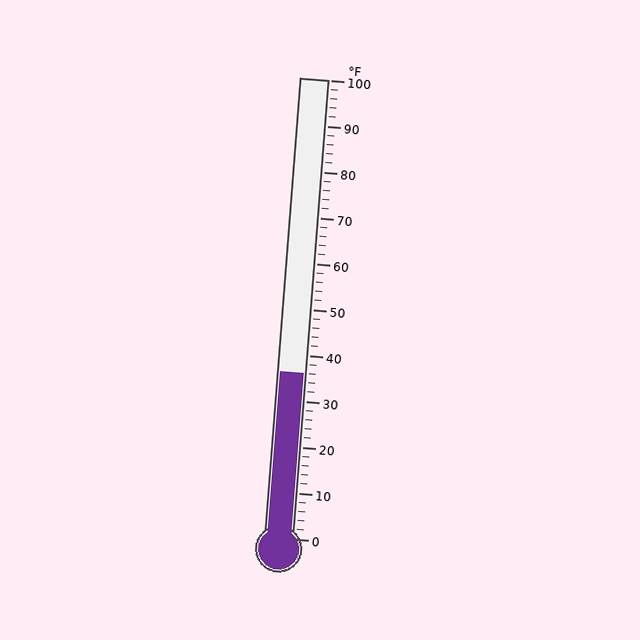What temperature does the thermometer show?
The thermometer shows approximately 36°F.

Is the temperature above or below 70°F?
The temperature is below 70°F.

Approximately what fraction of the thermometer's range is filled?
The thermometer is filled to approximately 35% of its range.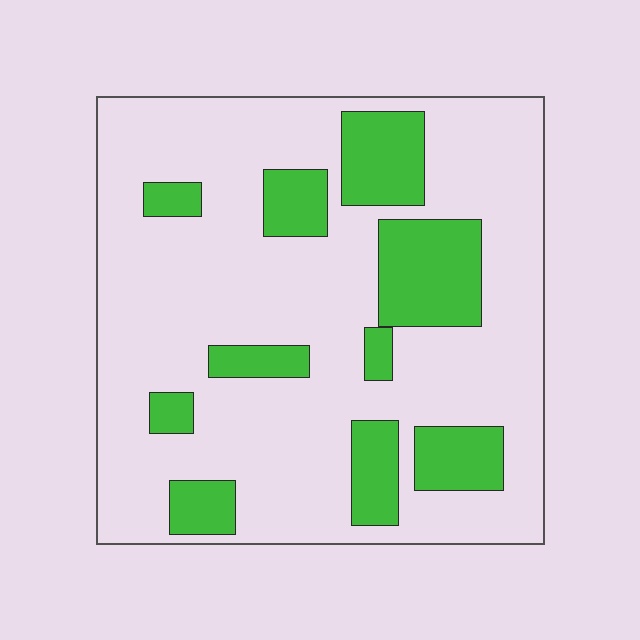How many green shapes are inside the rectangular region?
10.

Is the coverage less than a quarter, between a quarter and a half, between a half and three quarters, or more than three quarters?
Less than a quarter.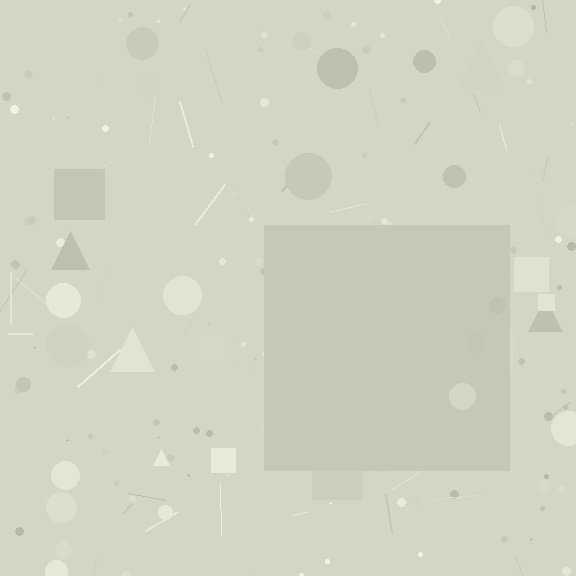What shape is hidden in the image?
A square is hidden in the image.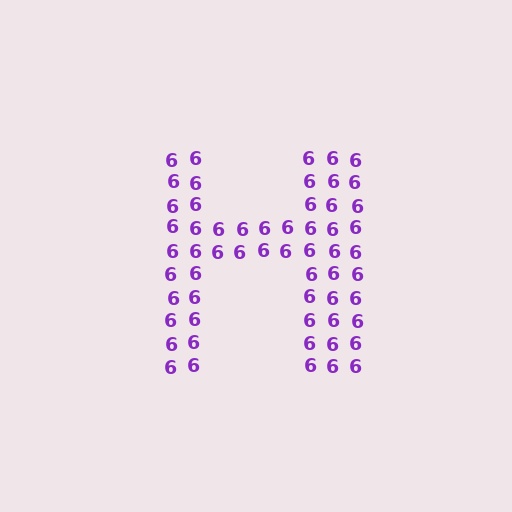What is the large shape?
The large shape is the letter H.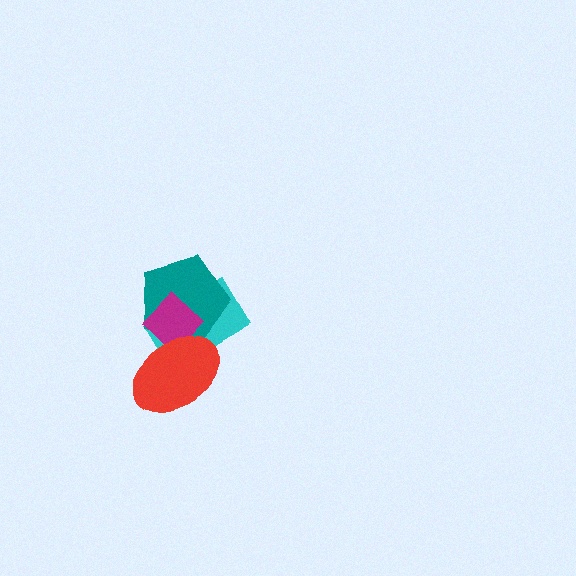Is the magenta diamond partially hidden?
Yes, it is partially covered by another shape.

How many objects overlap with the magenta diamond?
3 objects overlap with the magenta diamond.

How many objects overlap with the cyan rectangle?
3 objects overlap with the cyan rectangle.